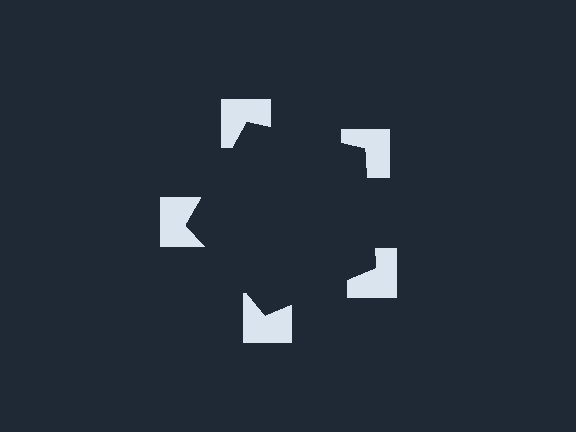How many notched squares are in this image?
There are 5 — one at each vertex of the illusory pentagon.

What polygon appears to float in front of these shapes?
An illusory pentagon — its edges are inferred from the aligned wedge cuts in the notched squares, not physically drawn.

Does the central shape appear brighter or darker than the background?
It typically appears slightly darker than the background, even though no actual brightness change is drawn.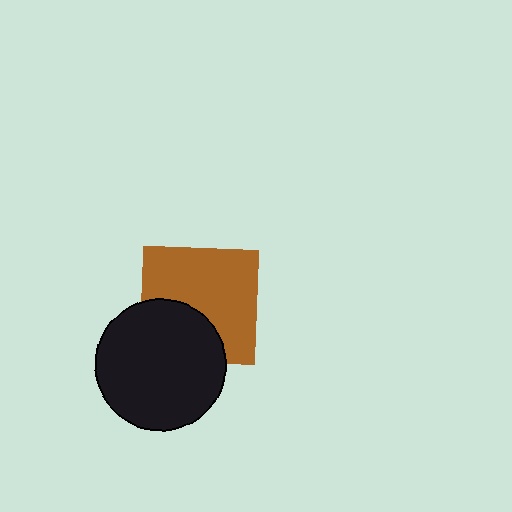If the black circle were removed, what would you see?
You would see the complete brown square.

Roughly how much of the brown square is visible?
Most of it is visible (roughly 66%).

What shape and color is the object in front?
The object in front is a black circle.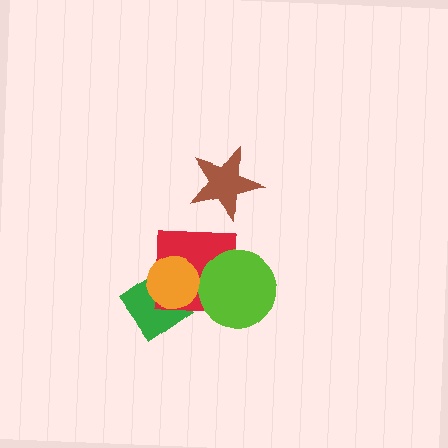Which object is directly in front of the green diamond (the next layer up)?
The red square is directly in front of the green diamond.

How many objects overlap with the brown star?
0 objects overlap with the brown star.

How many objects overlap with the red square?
3 objects overlap with the red square.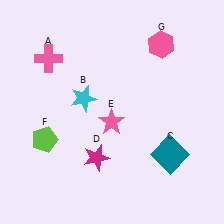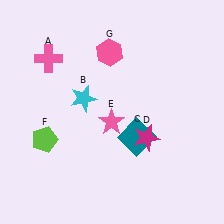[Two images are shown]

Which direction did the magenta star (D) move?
The magenta star (D) moved right.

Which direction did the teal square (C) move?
The teal square (C) moved left.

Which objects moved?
The objects that moved are: the teal square (C), the magenta star (D), the pink hexagon (G).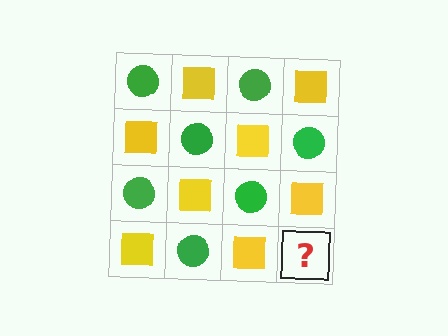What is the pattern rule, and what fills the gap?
The rule is that it alternates green circle and yellow square in a checkerboard pattern. The gap should be filled with a green circle.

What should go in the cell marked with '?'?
The missing cell should contain a green circle.